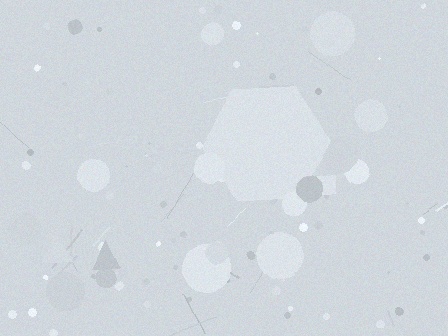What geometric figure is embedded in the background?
A hexagon is embedded in the background.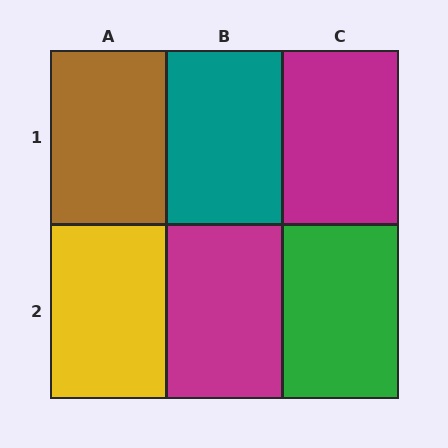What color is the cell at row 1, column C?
Magenta.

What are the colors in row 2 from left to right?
Yellow, magenta, green.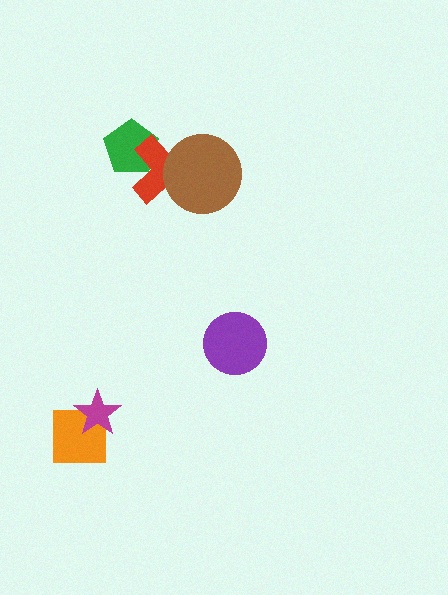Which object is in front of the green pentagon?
The red cross is in front of the green pentagon.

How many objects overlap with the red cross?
2 objects overlap with the red cross.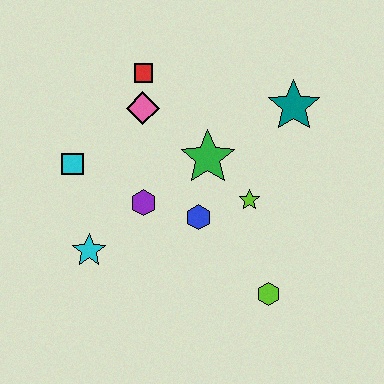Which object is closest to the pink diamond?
The red square is closest to the pink diamond.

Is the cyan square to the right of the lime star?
No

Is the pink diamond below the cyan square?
No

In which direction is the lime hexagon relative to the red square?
The lime hexagon is below the red square.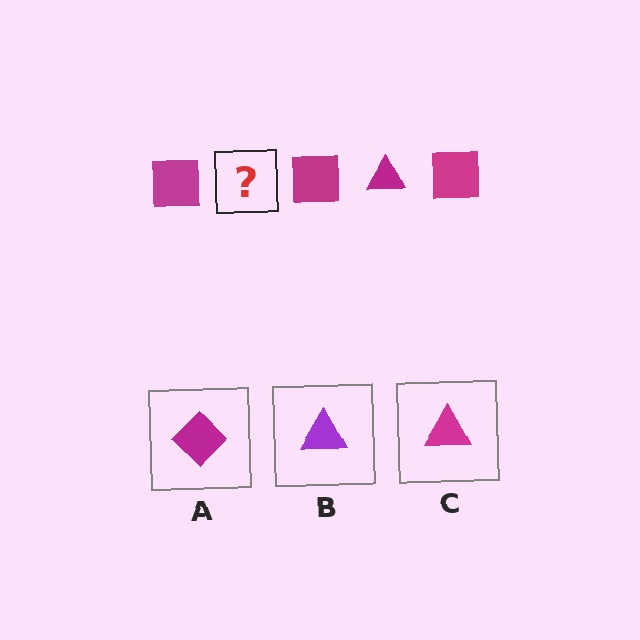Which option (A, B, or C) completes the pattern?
C.